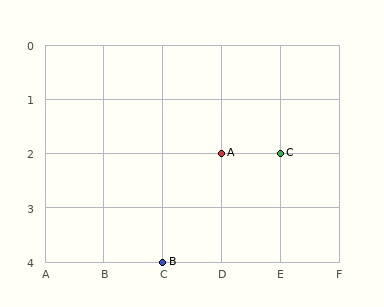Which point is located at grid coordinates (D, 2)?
Point A is at (D, 2).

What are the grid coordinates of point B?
Point B is at grid coordinates (C, 4).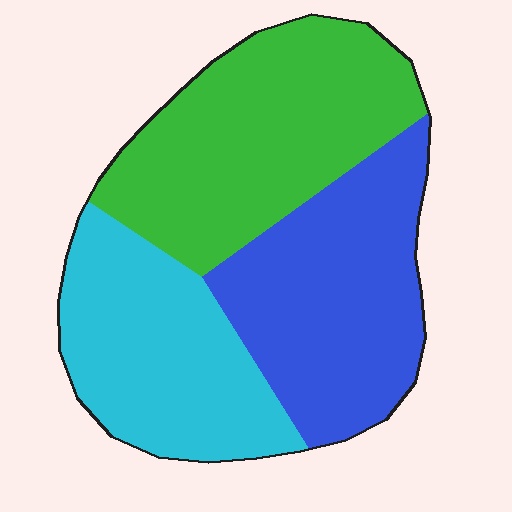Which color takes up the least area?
Cyan, at roughly 30%.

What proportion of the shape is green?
Green takes up between a third and a half of the shape.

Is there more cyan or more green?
Green.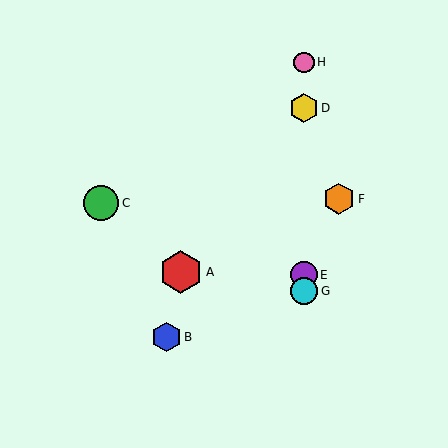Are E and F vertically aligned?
No, E is at x≈304 and F is at x≈339.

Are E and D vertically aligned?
Yes, both are at x≈304.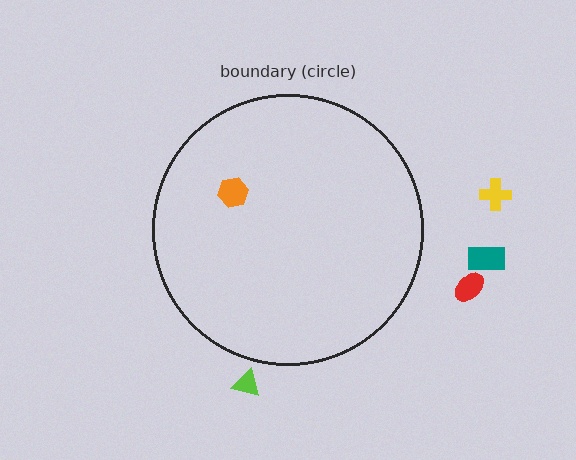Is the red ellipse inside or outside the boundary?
Outside.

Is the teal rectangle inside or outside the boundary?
Outside.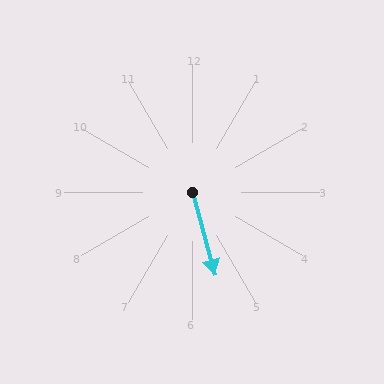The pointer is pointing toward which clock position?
Roughly 5 o'clock.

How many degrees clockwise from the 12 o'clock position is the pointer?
Approximately 165 degrees.